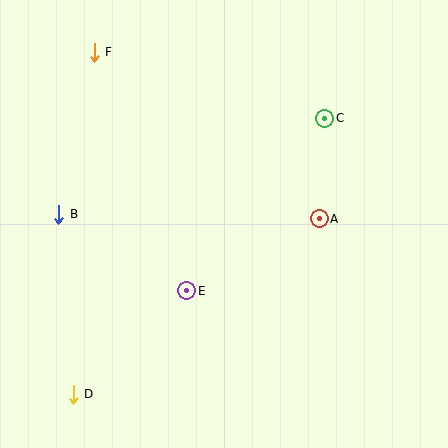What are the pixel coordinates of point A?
Point A is at (319, 219).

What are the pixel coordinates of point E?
Point E is at (187, 291).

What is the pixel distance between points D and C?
The distance between D and C is 373 pixels.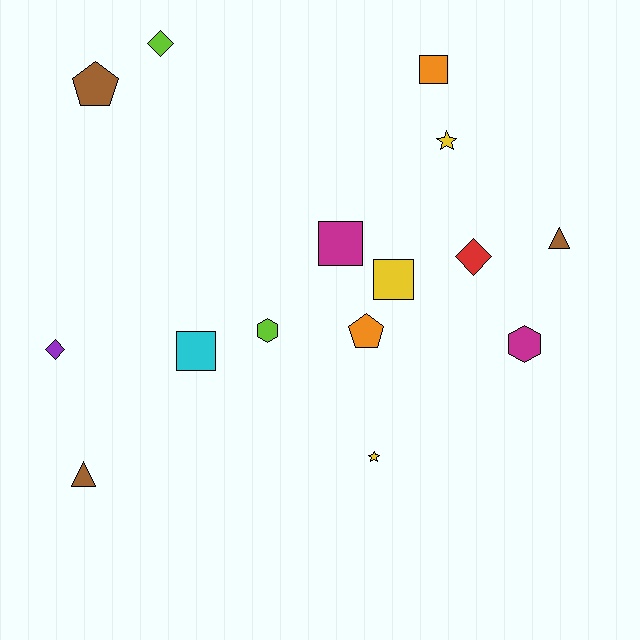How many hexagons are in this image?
There are 2 hexagons.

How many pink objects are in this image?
There are no pink objects.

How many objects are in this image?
There are 15 objects.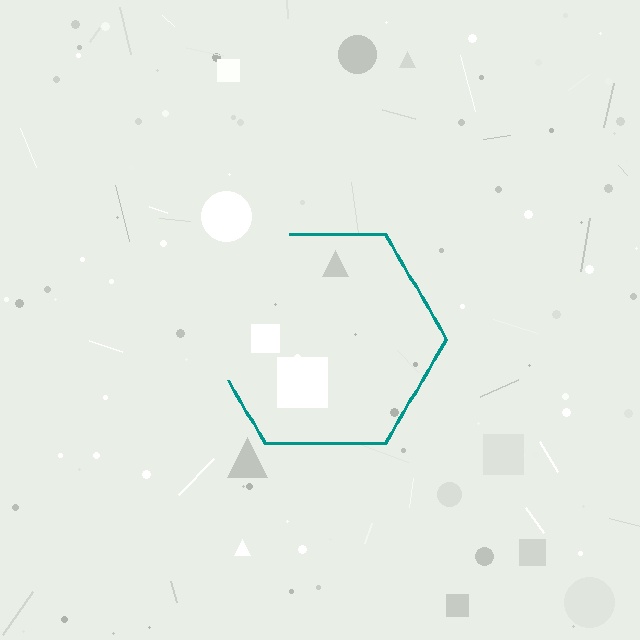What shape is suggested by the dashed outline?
The dashed outline suggests a hexagon.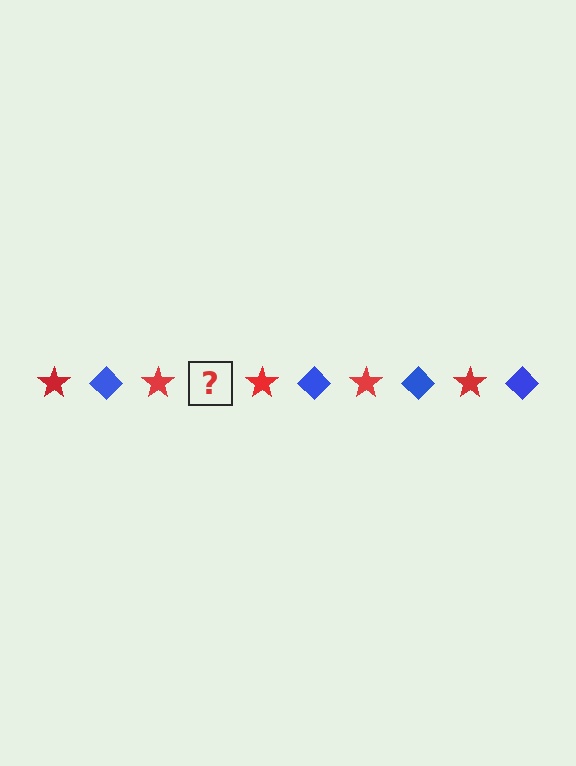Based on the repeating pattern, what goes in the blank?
The blank should be a blue diamond.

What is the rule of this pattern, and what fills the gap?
The rule is that the pattern alternates between red star and blue diamond. The gap should be filled with a blue diamond.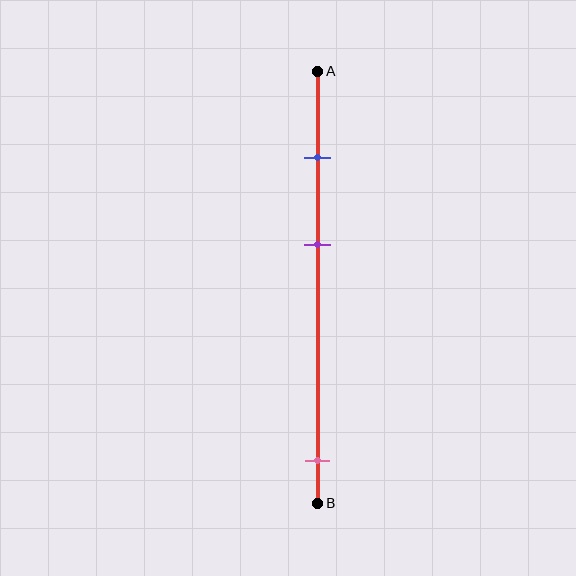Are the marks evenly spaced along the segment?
No, the marks are not evenly spaced.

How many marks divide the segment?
There are 3 marks dividing the segment.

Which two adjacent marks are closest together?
The blue and purple marks are the closest adjacent pair.